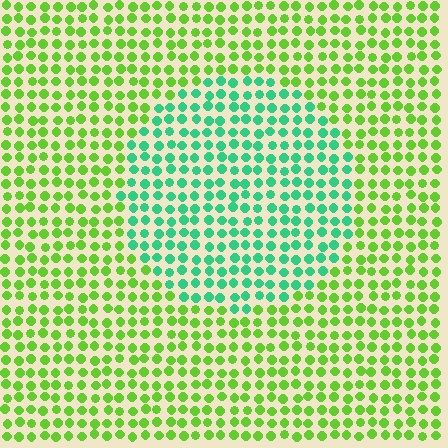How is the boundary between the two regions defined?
The boundary is defined purely by a slight shift in hue (about 51 degrees). Spacing, size, and orientation are identical on both sides.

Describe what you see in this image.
The image is filled with small lime elements in a uniform arrangement. A circle-shaped region is visible where the elements are tinted to a slightly different hue, forming a subtle color boundary.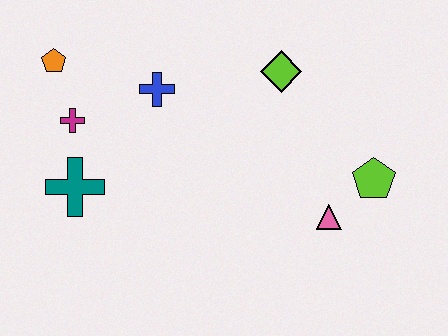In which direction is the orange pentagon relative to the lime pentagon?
The orange pentagon is to the left of the lime pentagon.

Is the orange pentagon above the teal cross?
Yes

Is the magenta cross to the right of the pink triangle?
No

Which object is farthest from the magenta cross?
The lime pentagon is farthest from the magenta cross.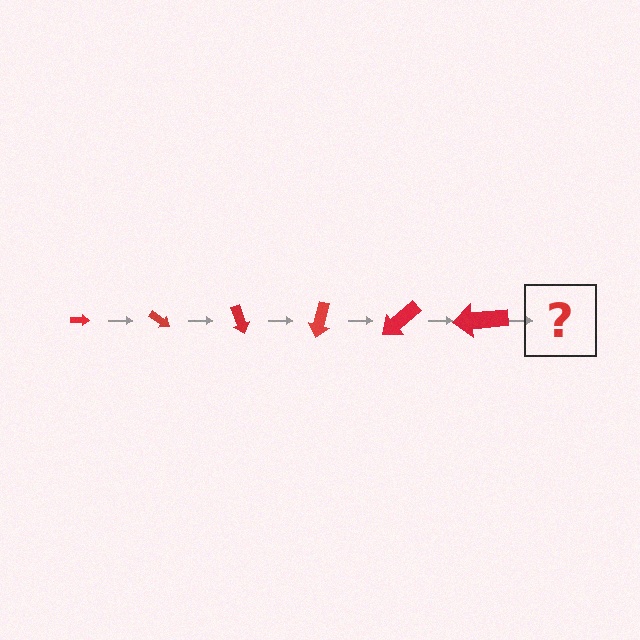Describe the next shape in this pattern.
It should be an arrow, larger than the previous one and rotated 210 degrees from the start.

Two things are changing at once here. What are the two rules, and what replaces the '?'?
The two rules are that the arrow grows larger each step and it rotates 35 degrees each step. The '?' should be an arrow, larger than the previous one and rotated 210 degrees from the start.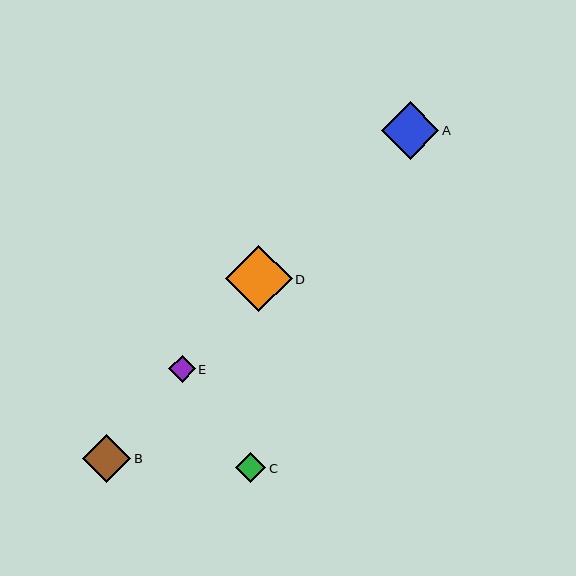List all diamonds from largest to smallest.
From largest to smallest: D, A, B, C, E.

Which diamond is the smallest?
Diamond E is the smallest with a size of approximately 27 pixels.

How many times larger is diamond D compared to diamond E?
Diamond D is approximately 2.5 times the size of diamond E.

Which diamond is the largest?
Diamond D is the largest with a size of approximately 66 pixels.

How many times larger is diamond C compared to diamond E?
Diamond C is approximately 1.1 times the size of diamond E.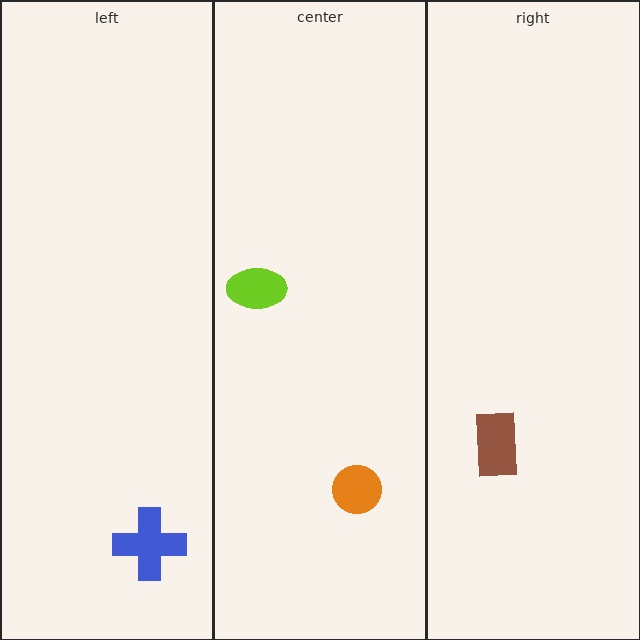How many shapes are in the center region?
2.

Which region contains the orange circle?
The center region.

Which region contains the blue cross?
The left region.